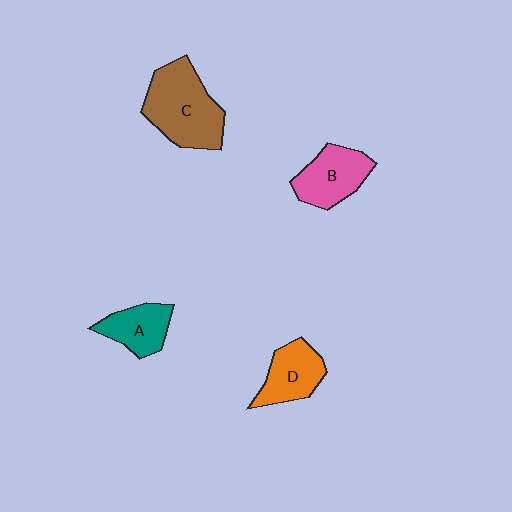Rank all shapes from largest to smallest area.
From largest to smallest: C (brown), B (pink), D (orange), A (teal).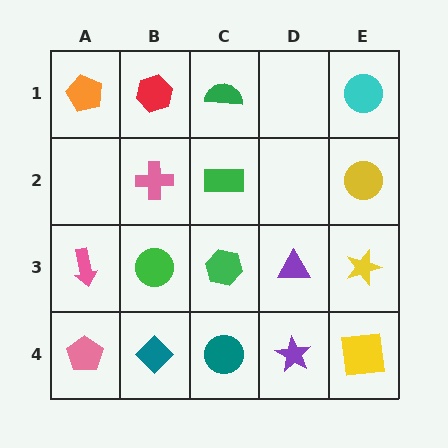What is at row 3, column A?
A pink arrow.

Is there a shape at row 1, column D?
No, that cell is empty.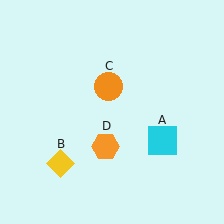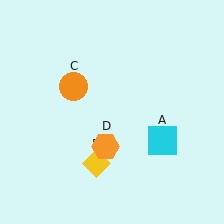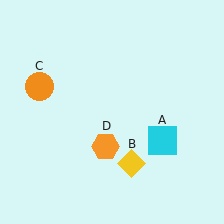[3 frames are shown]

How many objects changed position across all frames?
2 objects changed position: yellow diamond (object B), orange circle (object C).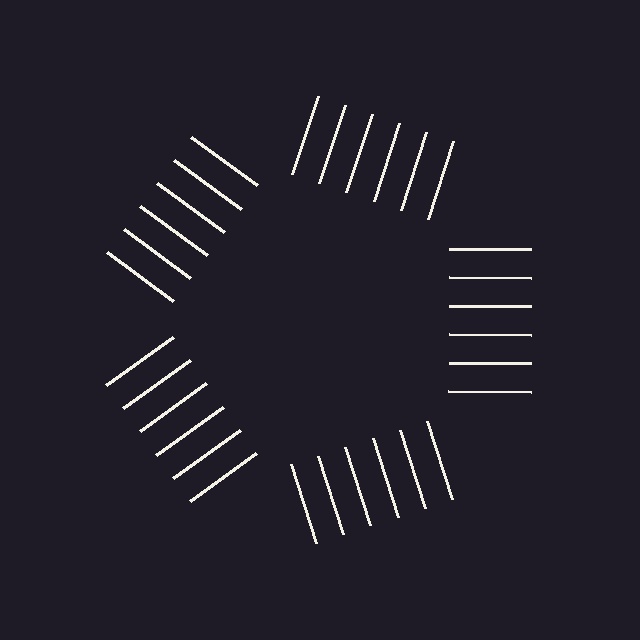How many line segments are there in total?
30 — 6 along each of the 5 edges.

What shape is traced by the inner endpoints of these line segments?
An illusory pentagon — the line segments terminate on its edges but no continuous stroke is drawn.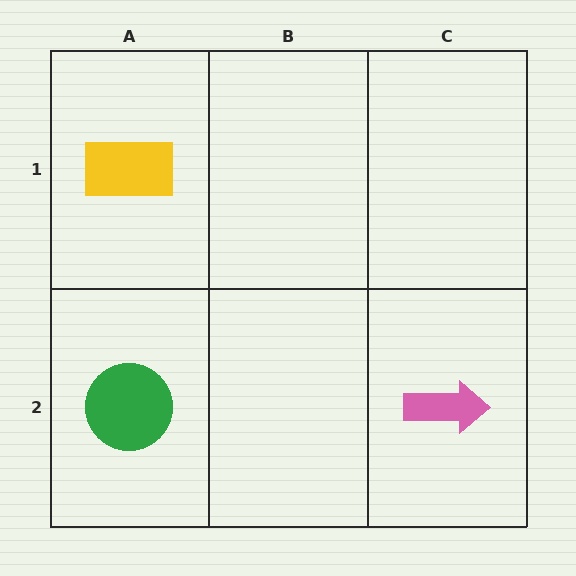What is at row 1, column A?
A yellow rectangle.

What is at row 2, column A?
A green circle.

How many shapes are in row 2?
2 shapes.